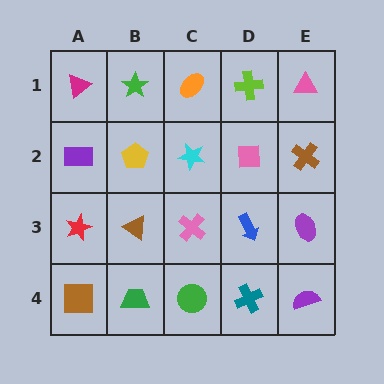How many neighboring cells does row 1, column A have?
2.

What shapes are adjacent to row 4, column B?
A brown triangle (row 3, column B), a brown square (row 4, column A), a green circle (row 4, column C).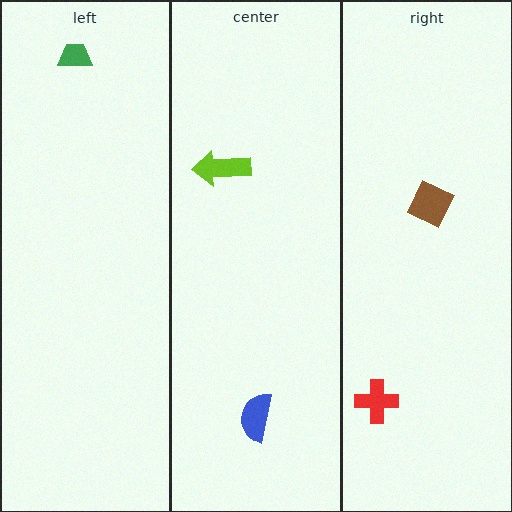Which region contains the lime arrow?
The center region.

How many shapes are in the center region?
2.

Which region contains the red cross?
The right region.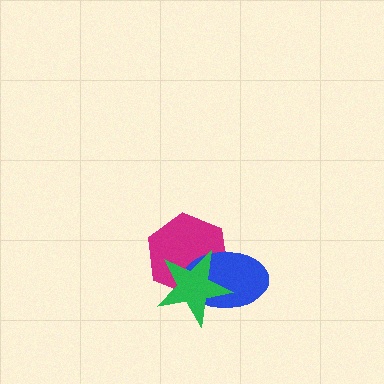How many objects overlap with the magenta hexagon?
2 objects overlap with the magenta hexagon.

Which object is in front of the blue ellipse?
The green star is in front of the blue ellipse.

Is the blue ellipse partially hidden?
Yes, it is partially covered by another shape.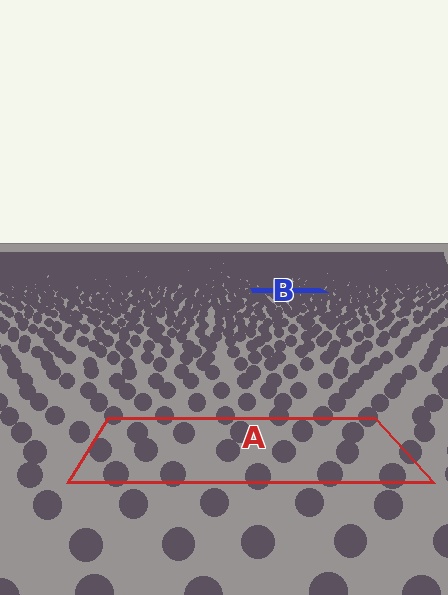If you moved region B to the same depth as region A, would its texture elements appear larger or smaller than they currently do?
They would appear larger. At a closer depth, the same texture elements are projected at a bigger on-screen size.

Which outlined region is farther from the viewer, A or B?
Region B is farther from the viewer — the texture elements inside it appear smaller and more densely packed.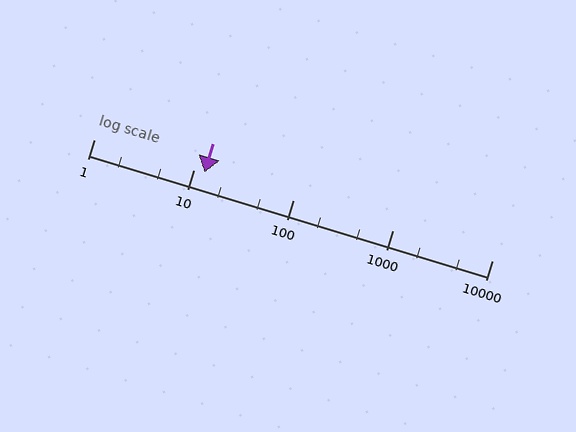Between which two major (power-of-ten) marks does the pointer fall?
The pointer is between 10 and 100.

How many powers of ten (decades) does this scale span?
The scale spans 4 decades, from 1 to 10000.